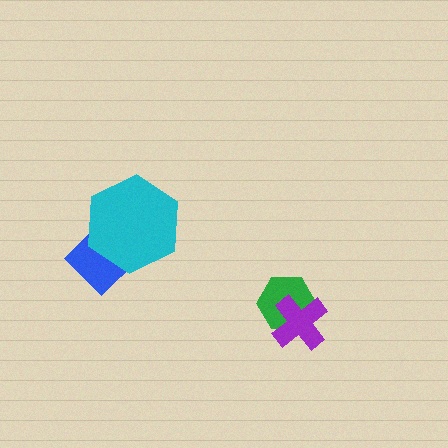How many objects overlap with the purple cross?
1 object overlaps with the purple cross.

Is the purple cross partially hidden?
No, no other shape covers it.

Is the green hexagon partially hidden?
Yes, it is partially covered by another shape.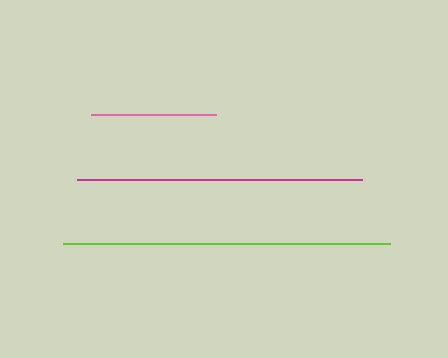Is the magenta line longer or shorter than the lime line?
The lime line is longer than the magenta line.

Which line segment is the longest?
The lime line is the longest at approximately 326 pixels.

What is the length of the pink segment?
The pink segment is approximately 126 pixels long.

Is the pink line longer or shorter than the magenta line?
The magenta line is longer than the pink line.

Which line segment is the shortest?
The pink line is the shortest at approximately 126 pixels.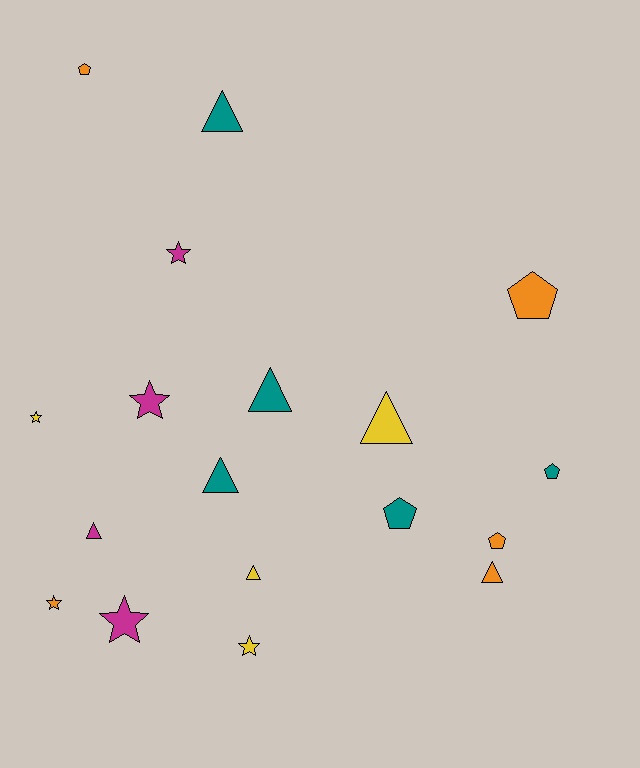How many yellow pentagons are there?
There are no yellow pentagons.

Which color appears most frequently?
Orange, with 5 objects.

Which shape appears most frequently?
Triangle, with 7 objects.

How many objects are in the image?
There are 18 objects.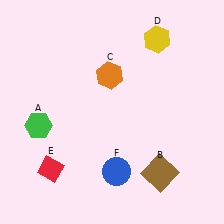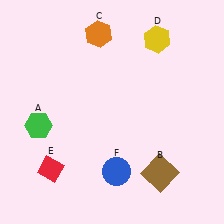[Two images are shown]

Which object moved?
The orange hexagon (C) moved up.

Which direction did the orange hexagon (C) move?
The orange hexagon (C) moved up.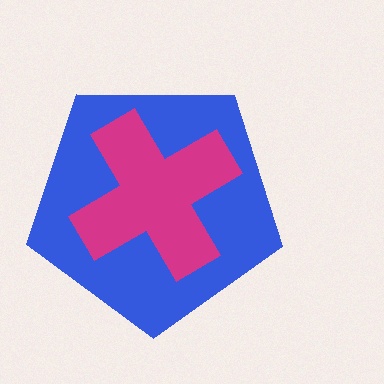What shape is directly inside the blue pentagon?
The magenta cross.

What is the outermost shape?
The blue pentagon.